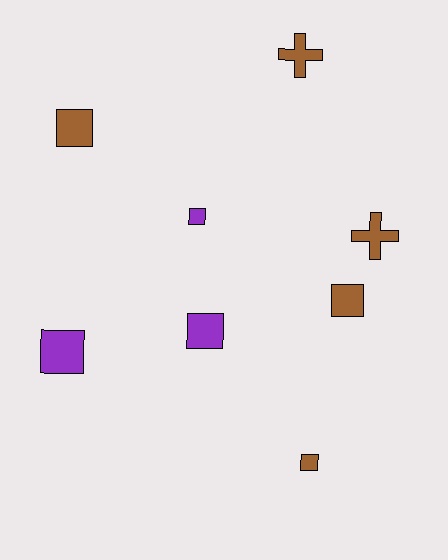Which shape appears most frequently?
Square, with 6 objects.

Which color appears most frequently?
Brown, with 5 objects.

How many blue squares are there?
There are no blue squares.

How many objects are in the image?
There are 8 objects.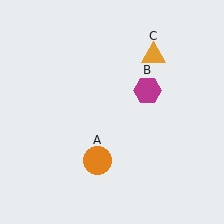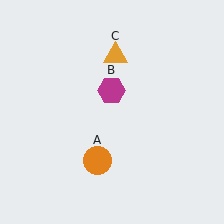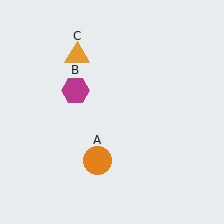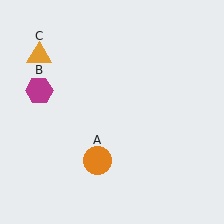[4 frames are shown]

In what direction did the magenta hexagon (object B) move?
The magenta hexagon (object B) moved left.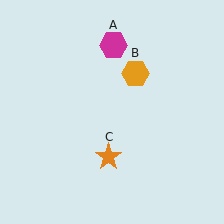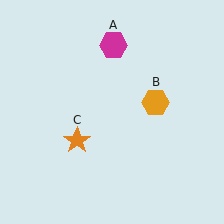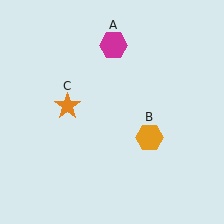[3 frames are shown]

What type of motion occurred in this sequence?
The orange hexagon (object B), orange star (object C) rotated clockwise around the center of the scene.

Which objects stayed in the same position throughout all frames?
Magenta hexagon (object A) remained stationary.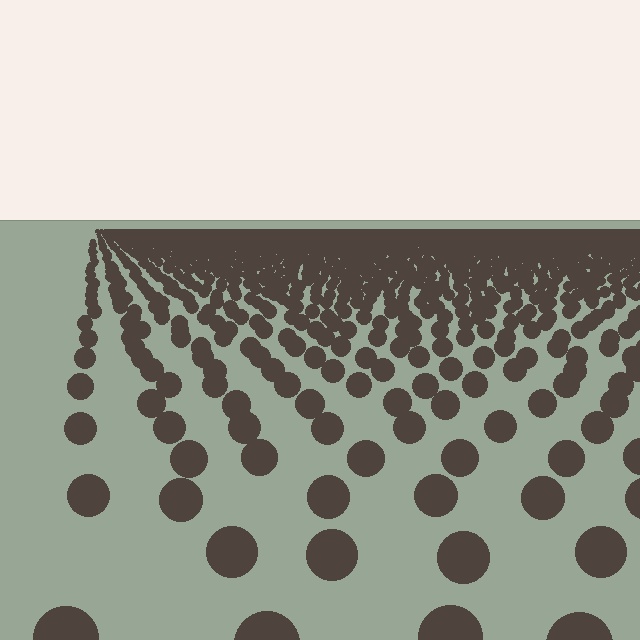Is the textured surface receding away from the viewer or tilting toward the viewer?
The surface is receding away from the viewer. Texture elements get smaller and denser toward the top.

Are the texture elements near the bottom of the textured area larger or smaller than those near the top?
Larger. Near the bottom, elements are closer to the viewer and appear at a bigger on-screen size.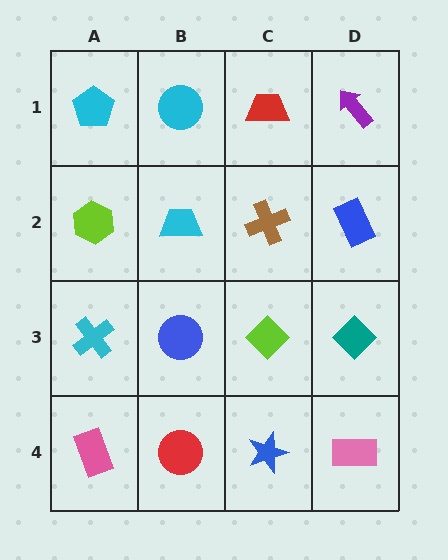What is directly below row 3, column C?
A blue star.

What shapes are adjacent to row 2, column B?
A cyan circle (row 1, column B), a blue circle (row 3, column B), a lime hexagon (row 2, column A), a brown cross (row 2, column C).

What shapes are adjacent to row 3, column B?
A cyan trapezoid (row 2, column B), a red circle (row 4, column B), a cyan cross (row 3, column A), a lime diamond (row 3, column C).